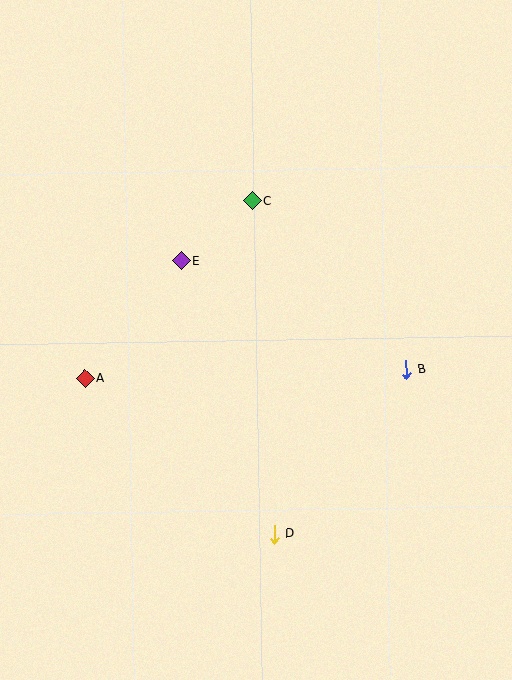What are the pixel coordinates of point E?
Point E is at (181, 261).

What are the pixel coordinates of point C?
Point C is at (252, 201).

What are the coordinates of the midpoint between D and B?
The midpoint between D and B is at (340, 452).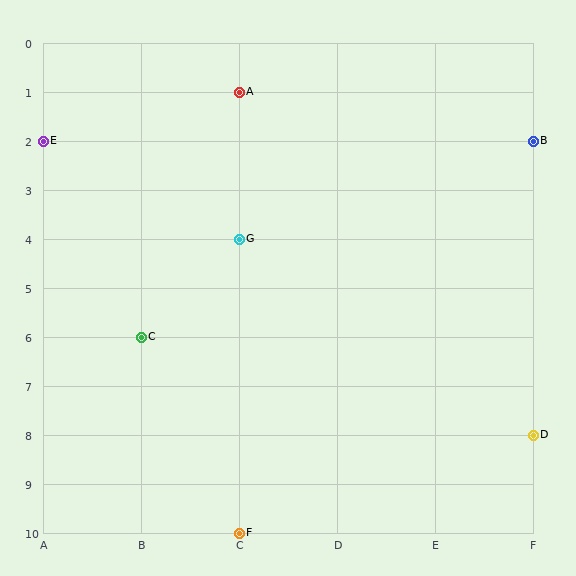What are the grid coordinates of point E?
Point E is at grid coordinates (A, 2).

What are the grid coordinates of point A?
Point A is at grid coordinates (C, 1).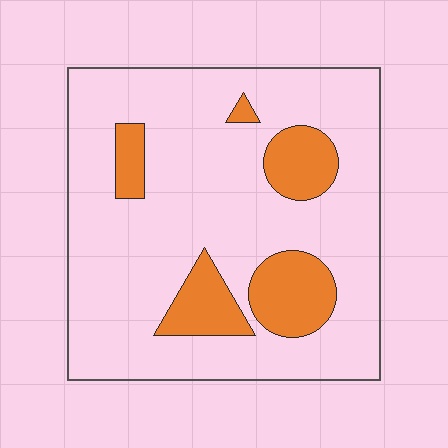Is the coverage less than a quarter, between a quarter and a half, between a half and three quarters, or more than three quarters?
Less than a quarter.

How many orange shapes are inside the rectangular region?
5.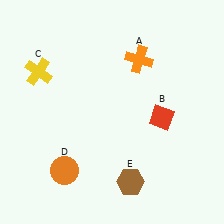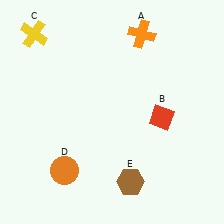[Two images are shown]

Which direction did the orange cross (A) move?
The orange cross (A) moved up.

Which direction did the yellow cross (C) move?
The yellow cross (C) moved up.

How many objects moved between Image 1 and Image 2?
2 objects moved between the two images.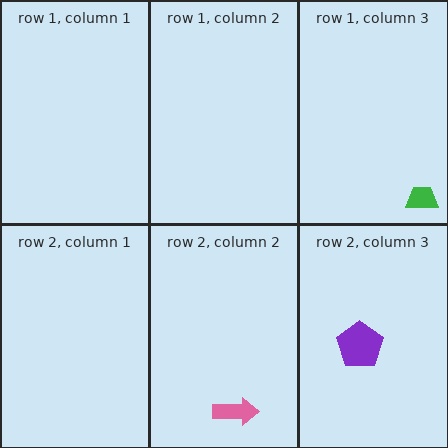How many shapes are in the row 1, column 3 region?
1.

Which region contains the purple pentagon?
The row 2, column 3 region.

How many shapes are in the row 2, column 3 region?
1.